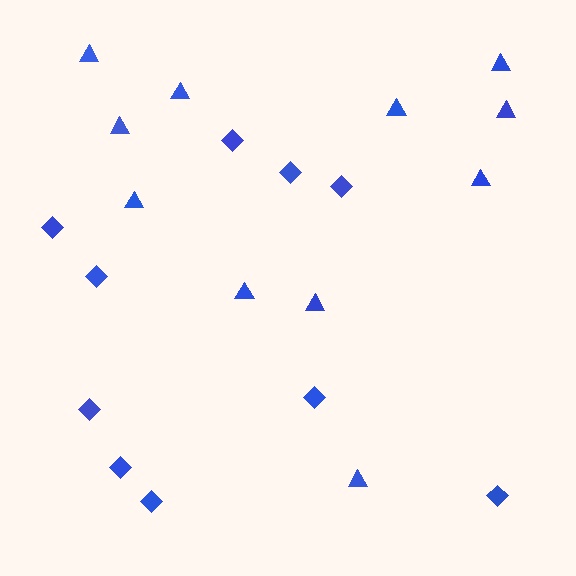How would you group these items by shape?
There are 2 groups: one group of triangles (11) and one group of diamonds (10).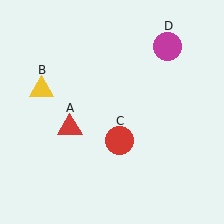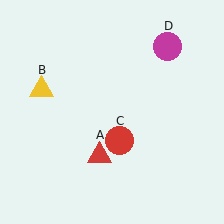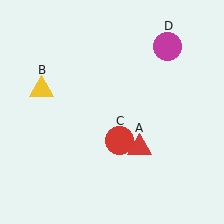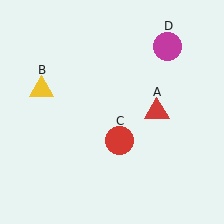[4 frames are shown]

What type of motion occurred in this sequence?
The red triangle (object A) rotated counterclockwise around the center of the scene.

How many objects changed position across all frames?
1 object changed position: red triangle (object A).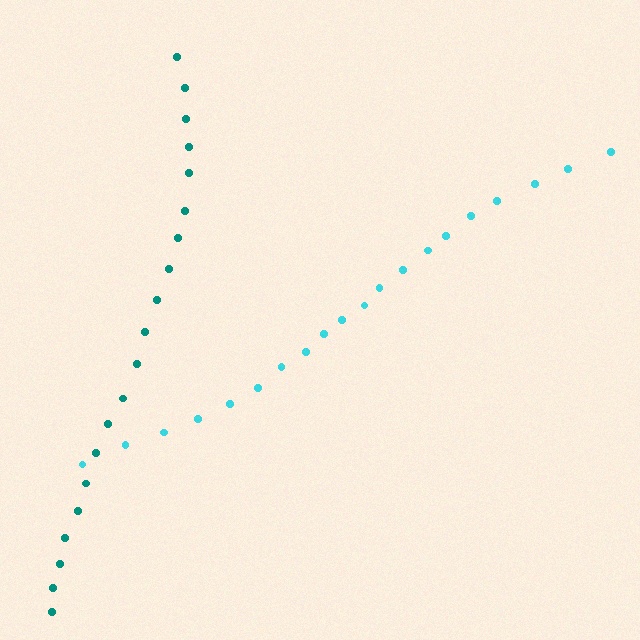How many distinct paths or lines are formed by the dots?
There are 2 distinct paths.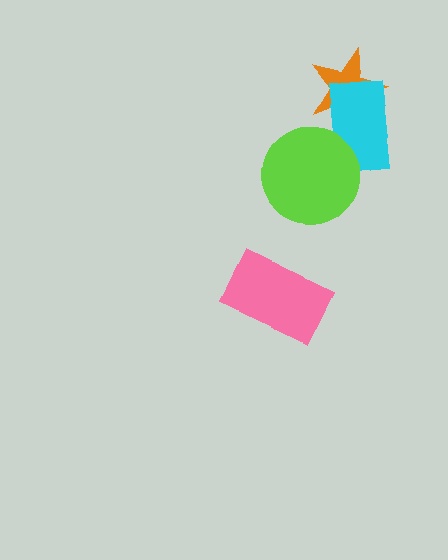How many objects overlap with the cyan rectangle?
2 objects overlap with the cyan rectangle.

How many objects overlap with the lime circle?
1 object overlaps with the lime circle.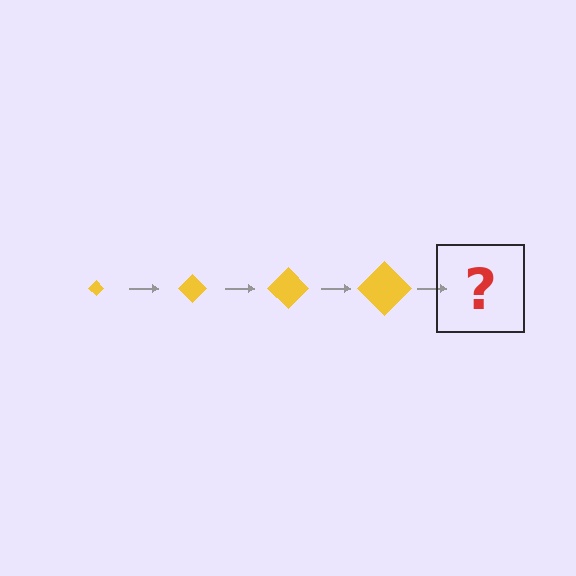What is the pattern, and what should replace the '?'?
The pattern is that the diamond gets progressively larger each step. The '?' should be a yellow diamond, larger than the previous one.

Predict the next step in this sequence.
The next step is a yellow diamond, larger than the previous one.